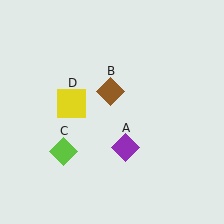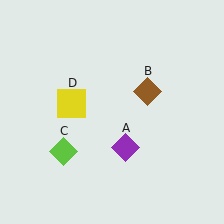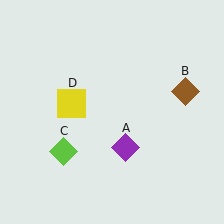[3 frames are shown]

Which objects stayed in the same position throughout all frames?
Purple diamond (object A) and lime diamond (object C) and yellow square (object D) remained stationary.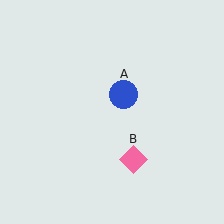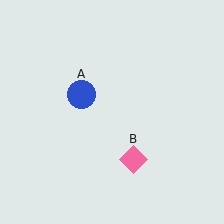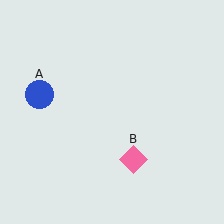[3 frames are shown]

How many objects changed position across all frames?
1 object changed position: blue circle (object A).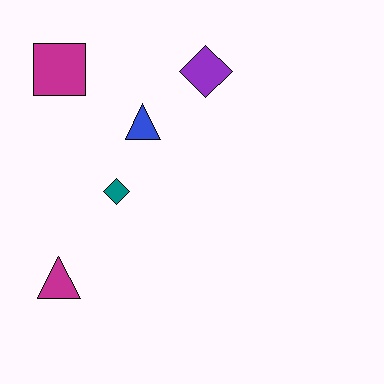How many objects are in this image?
There are 5 objects.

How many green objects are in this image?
There are no green objects.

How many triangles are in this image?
There are 2 triangles.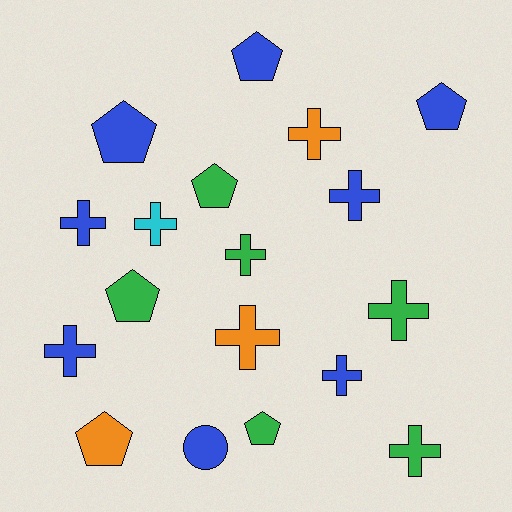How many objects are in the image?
There are 18 objects.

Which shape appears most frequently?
Cross, with 10 objects.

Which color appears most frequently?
Blue, with 8 objects.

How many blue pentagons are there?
There are 3 blue pentagons.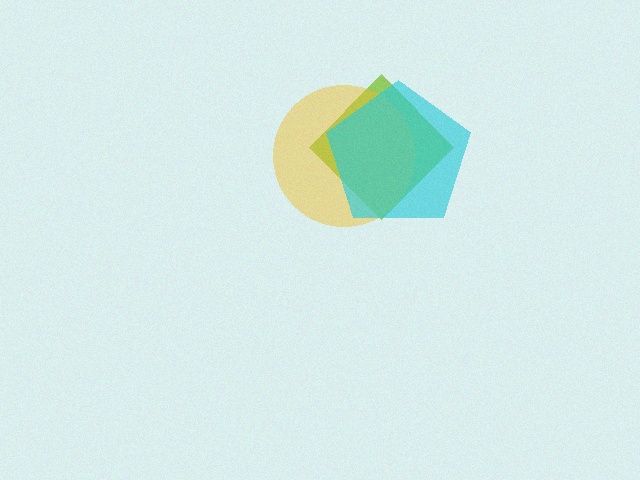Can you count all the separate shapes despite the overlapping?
Yes, there are 3 separate shapes.